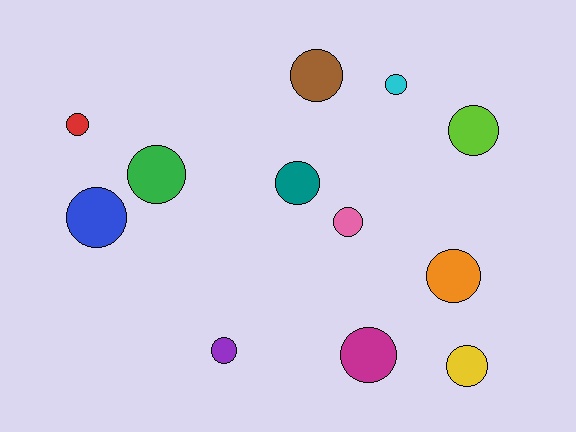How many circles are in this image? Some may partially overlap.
There are 12 circles.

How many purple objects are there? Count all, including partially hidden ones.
There is 1 purple object.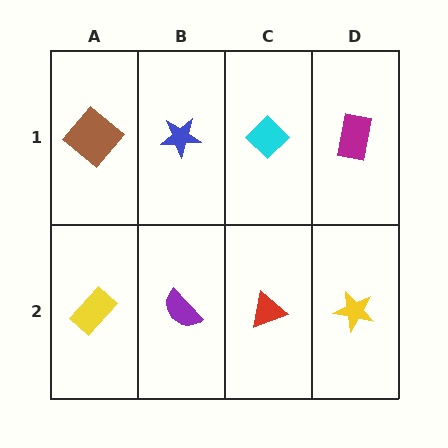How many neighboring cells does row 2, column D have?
2.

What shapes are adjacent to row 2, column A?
A brown diamond (row 1, column A), a purple semicircle (row 2, column B).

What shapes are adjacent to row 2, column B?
A blue star (row 1, column B), a yellow rectangle (row 2, column A), a red triangle (row 2, column C).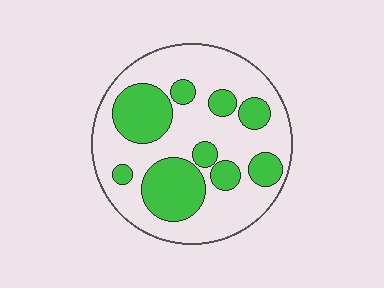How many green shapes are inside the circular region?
9.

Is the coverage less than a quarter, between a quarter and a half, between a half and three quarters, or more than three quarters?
Between a quarter and a half.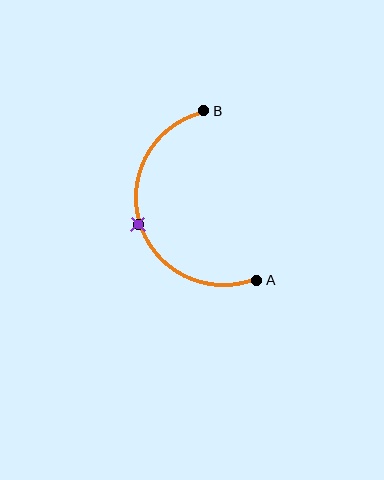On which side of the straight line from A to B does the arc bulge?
The arc bulges to the left of the straight line connecting A and B.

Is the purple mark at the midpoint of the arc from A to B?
Yes. The purple mark lies on the arc at equal arc-length from both A and B — it is the arc midpoint.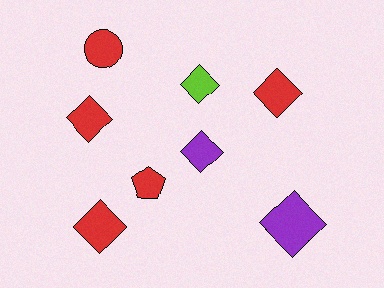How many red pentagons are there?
There is 1 red pentagon.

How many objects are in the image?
There are 8 objects.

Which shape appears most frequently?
Diamond, with 6 objects.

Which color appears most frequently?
Red, with 5 objects.